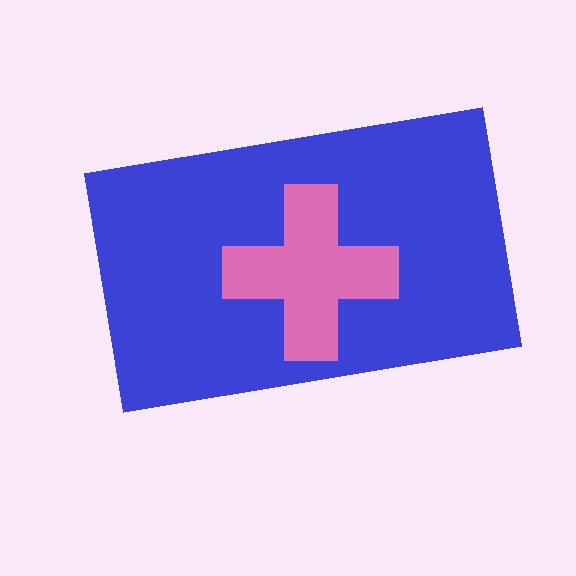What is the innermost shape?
The pink cross.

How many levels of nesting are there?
2.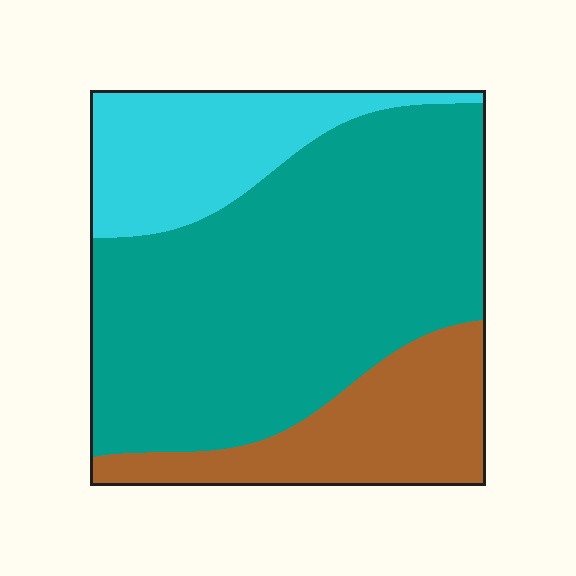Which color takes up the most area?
Teal, at roughly 60%.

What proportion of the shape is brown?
Brown covers about 20% of the shape.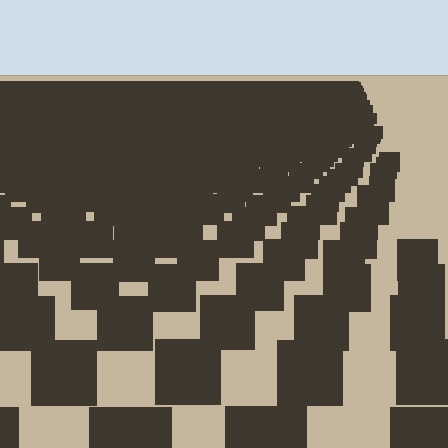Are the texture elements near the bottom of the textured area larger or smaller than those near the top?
Larger. Near the bottom, elements are closer to the viewer and appear at a bigger on-screen size.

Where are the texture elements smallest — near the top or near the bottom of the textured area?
Near the top.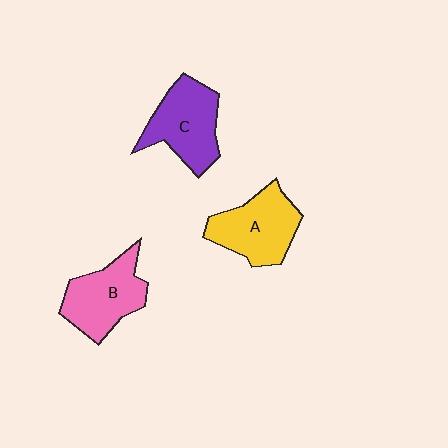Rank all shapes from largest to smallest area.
From largest to smallest: A (yellow), C (purple), B (pink).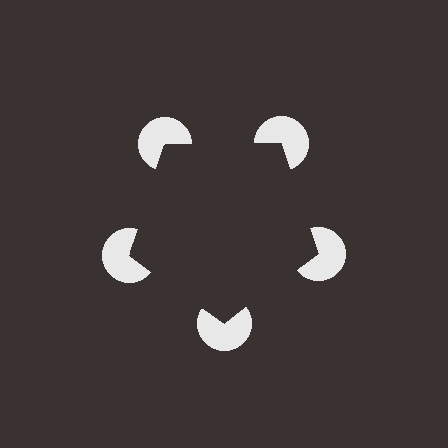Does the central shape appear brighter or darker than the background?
It typically appears slightly darker than the background, even though no actual brightness change is drawn.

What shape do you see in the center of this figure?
An illusory pentagon — its edges are inferred from the aligned wedge cuts in the pac-man discs, not physically drawn.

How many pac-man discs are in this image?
There are 5 — one at each vertex of the illusory pentagon.